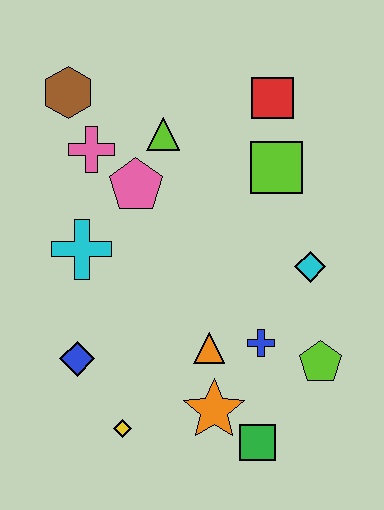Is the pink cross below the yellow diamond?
No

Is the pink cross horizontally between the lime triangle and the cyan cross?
Yes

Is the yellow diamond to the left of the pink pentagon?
Yes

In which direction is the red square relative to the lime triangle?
The red square is to the right of the lime triangle.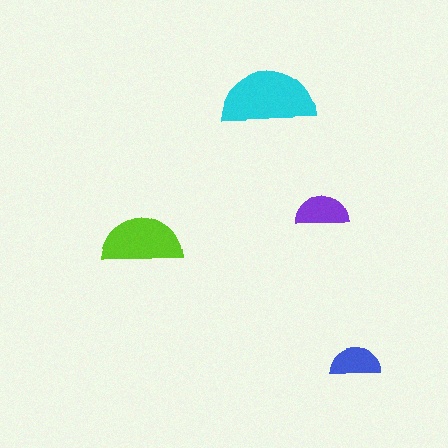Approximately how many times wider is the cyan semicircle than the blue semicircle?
About 2 times wider.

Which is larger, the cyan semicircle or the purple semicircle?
The cyan one.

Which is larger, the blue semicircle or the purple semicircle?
The purple one.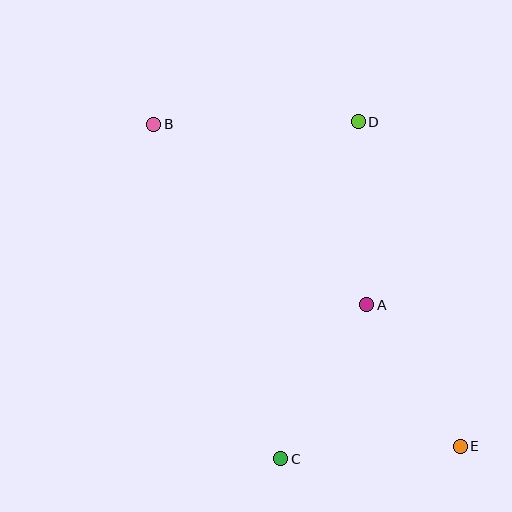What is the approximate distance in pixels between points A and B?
The distance between A and B is approximately 279 pixels.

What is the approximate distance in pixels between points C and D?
The distance between C and D is approximately 346 pixels.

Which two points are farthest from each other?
Points B and E are farthest from each other.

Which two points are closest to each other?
Points A and E are closest to each other.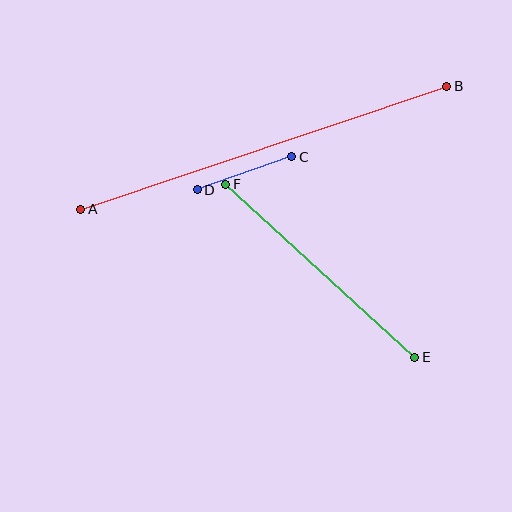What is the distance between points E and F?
The distance is approximately 256 pixels.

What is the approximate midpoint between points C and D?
The midpoint is at approximately (244, 173) pixels.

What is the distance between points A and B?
The distance is approximately 386 pixels.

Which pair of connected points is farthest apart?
Points A and B are farthest apart.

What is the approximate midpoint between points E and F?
The midpoint is at approximately (320, 271) pixels.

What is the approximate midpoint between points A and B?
The midpoint is at approximately (264, 148) pixels.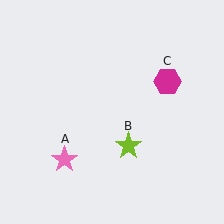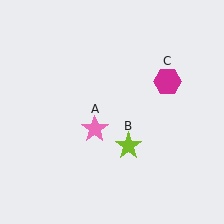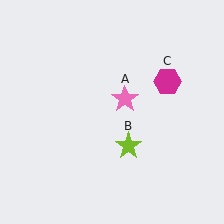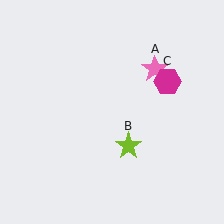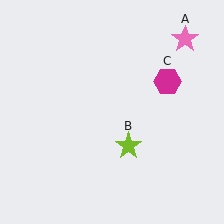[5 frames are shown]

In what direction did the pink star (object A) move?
The pink star (object A) moved up and to the right.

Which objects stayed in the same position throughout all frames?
Lime star (object B) and magenta hexagon (object C) remained stationary.